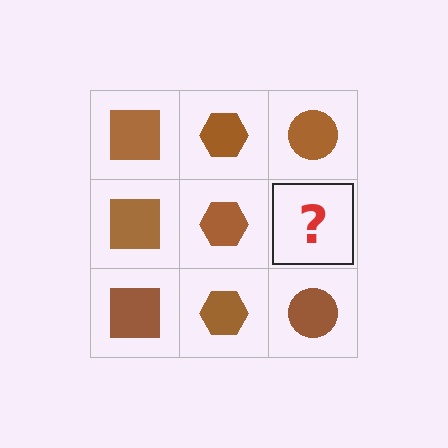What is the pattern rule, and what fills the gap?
The rule is that each column has a consistent shape. The gap should be filled with a brown circle.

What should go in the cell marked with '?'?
The missing cell should contain a brown circle.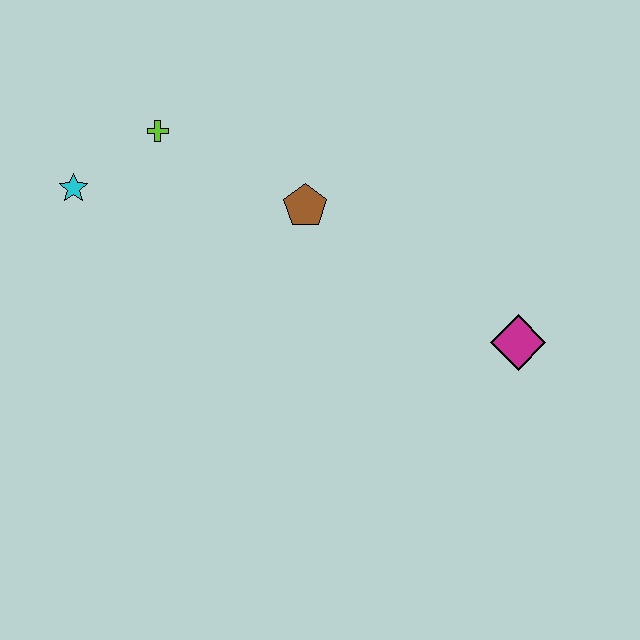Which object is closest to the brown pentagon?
The lime cross is closest to the brown pentagon.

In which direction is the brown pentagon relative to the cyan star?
The brown pentagon is to the right of the cyan star.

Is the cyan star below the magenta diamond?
No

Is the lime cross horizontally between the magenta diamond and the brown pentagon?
No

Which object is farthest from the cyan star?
The magenta diamond is farthest from the cyan star.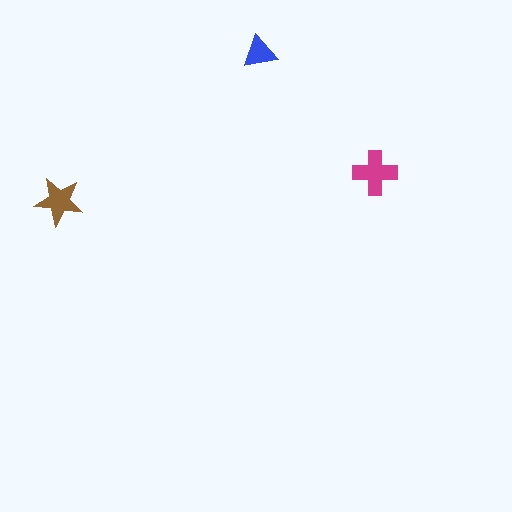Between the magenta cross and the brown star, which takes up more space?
The magenta cross.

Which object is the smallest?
The blue triangle.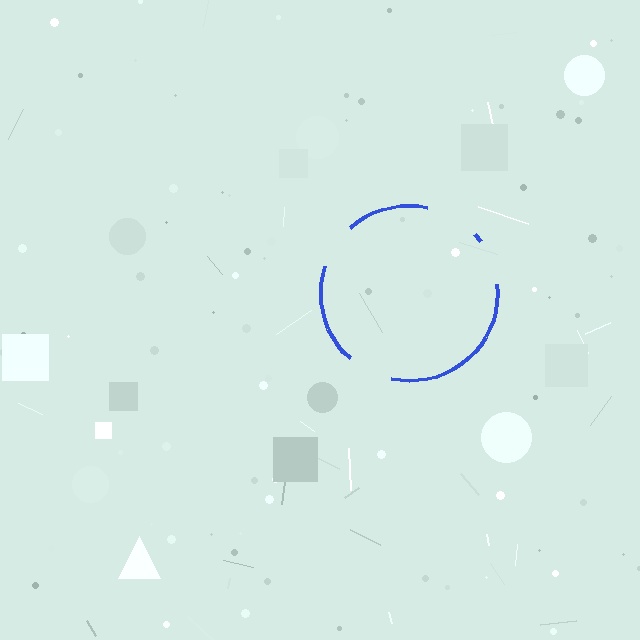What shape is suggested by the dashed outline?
The dashed outline suggests a circle.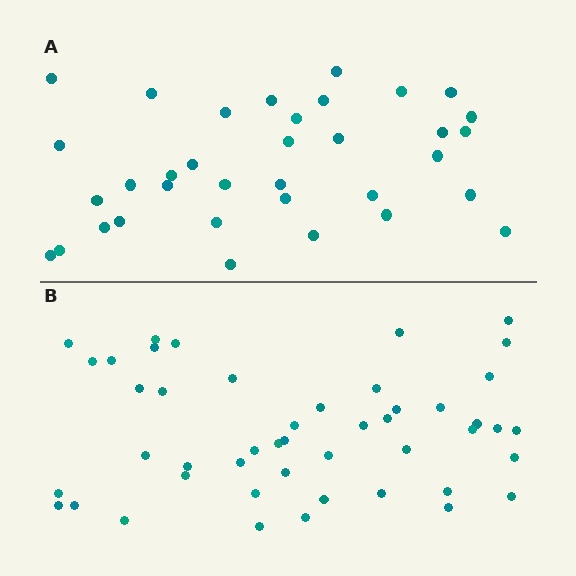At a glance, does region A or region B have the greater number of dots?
Region B (the bottom region) has more dots.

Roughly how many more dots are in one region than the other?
Region B has roughly 12 or so more dots than region A.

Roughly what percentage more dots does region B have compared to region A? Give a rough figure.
About 35% more.